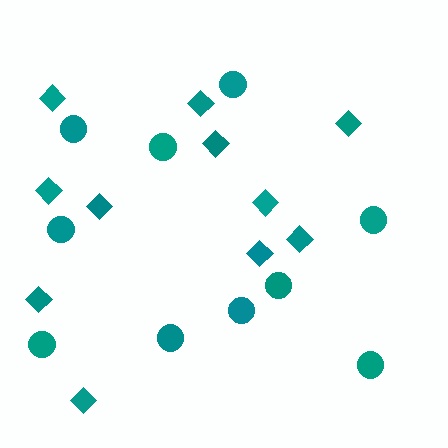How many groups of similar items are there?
There are 2 groups: one group of diamonds (11) and one group of circles (10).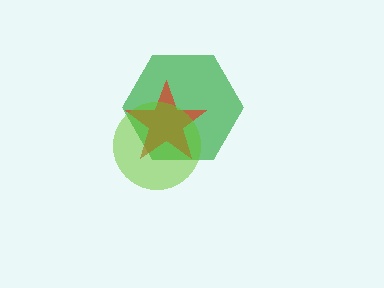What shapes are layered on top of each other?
The layered shapes are: a green hexagon, a red star, a lime circle.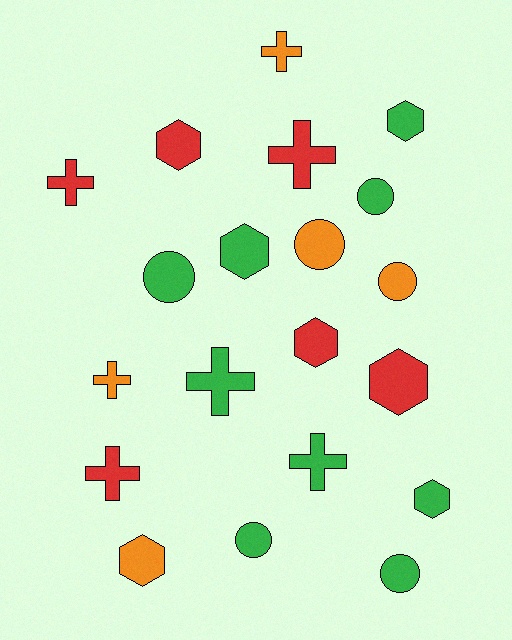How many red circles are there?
There are no red circles.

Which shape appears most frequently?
Cross, with 7 objects.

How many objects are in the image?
There are 20 objects.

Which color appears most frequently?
Green, with 9 objects.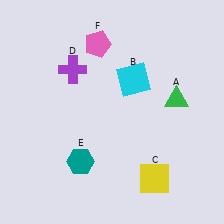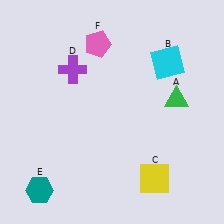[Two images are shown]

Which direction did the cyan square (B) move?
The cyan square (B) moved right.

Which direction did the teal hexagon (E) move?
The teal hexagon (E) moved left.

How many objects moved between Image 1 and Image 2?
2 objects moved between the two images.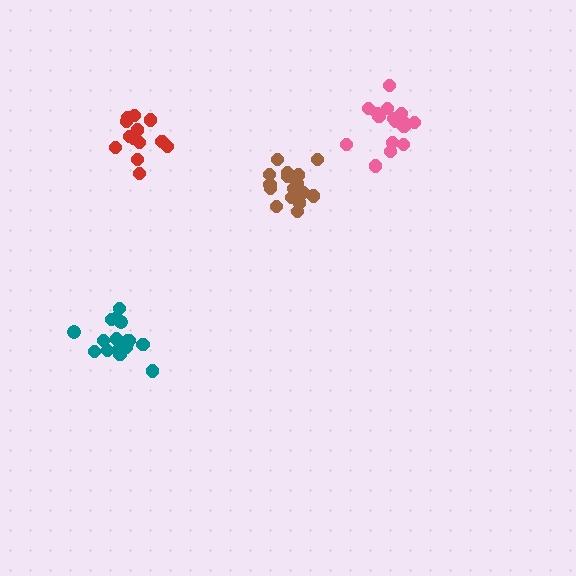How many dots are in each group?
Group 1: 17 dots, Group 2: 13 dots, Group 3: 19 dots, Group 4: 17 dots (66 total).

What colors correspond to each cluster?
The clusters are colored: teal, red, pink, brown.